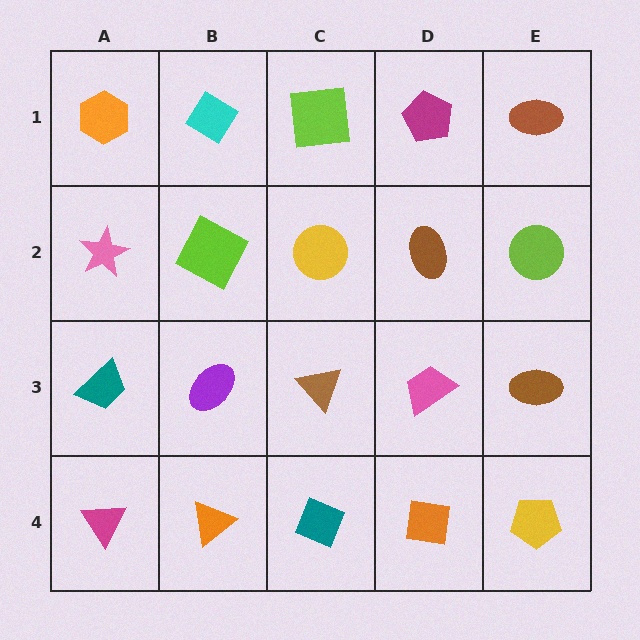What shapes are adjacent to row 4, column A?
A teal trapezoid (row 3, column A), an orange triangle (row 4, column B).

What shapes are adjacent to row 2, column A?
An orange hexagon (row 1, column A), a teal trapezoid (row 3, column A), a lime square (row 2, column B).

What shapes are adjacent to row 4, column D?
A pink trapezoid (row 3, column D), a teal diamond (row 4, column C), a yellow pentagon (row 4, column E).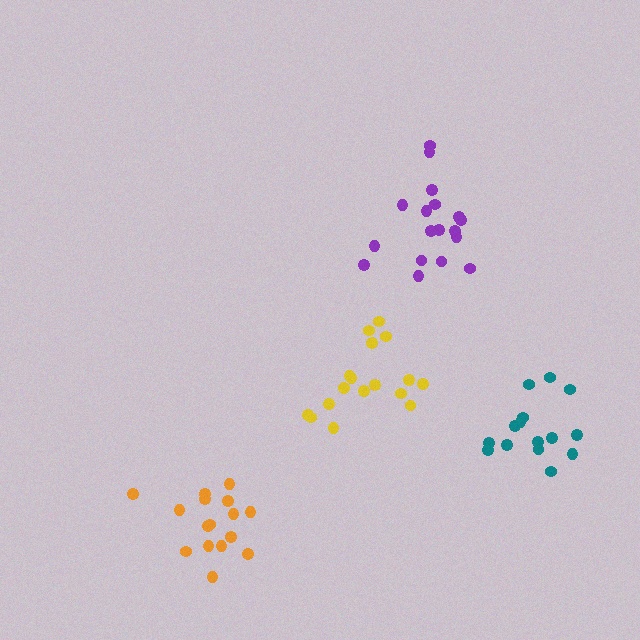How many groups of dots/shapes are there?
There are 4 groups.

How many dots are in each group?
Group 1: 17 dots, Group 2: 18 dots, Group 3: 15 dots, Group 4: 16 dots (66 total).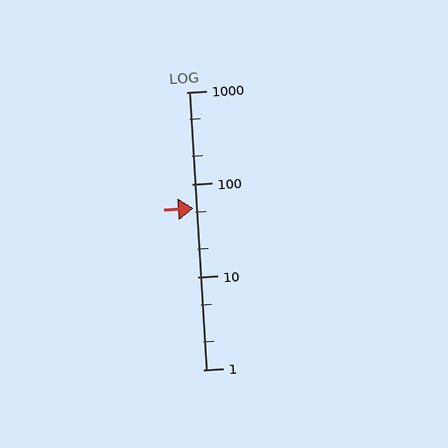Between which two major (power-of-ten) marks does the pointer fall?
The pointer is between 10 and 100.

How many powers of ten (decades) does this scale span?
The scale spans 3 decades, from 1 to 1000.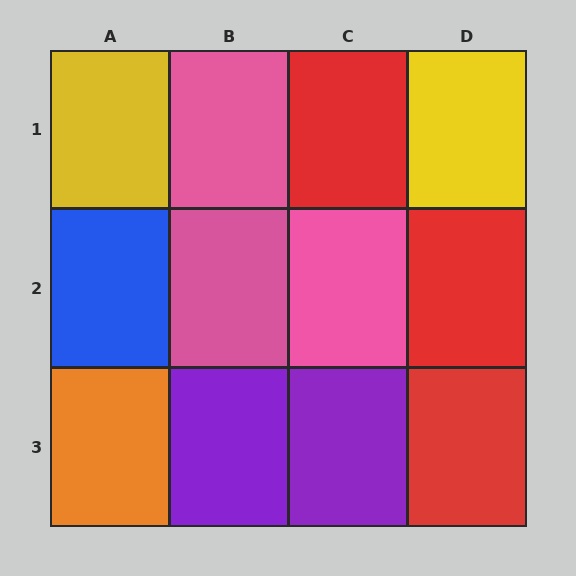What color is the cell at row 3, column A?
Orange.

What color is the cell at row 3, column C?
Purple.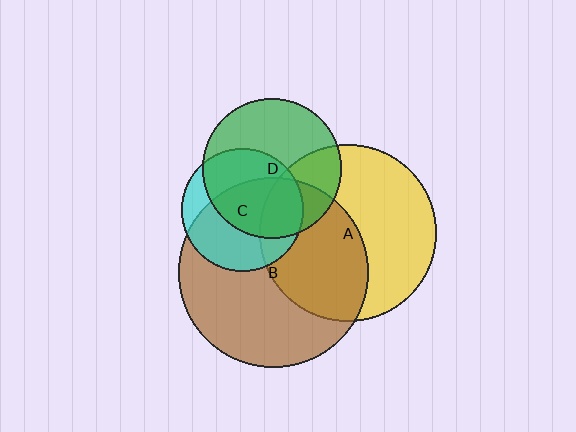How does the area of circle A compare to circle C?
Approximately 2.1 times.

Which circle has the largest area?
Circle B (brown).